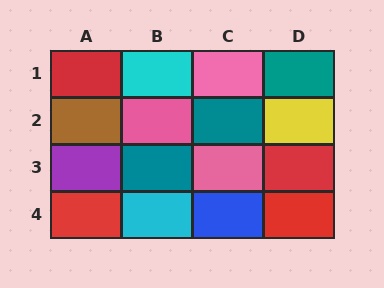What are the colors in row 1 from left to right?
Red, cyan, pink, teal.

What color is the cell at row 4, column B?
Cyan.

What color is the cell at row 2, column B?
Pink.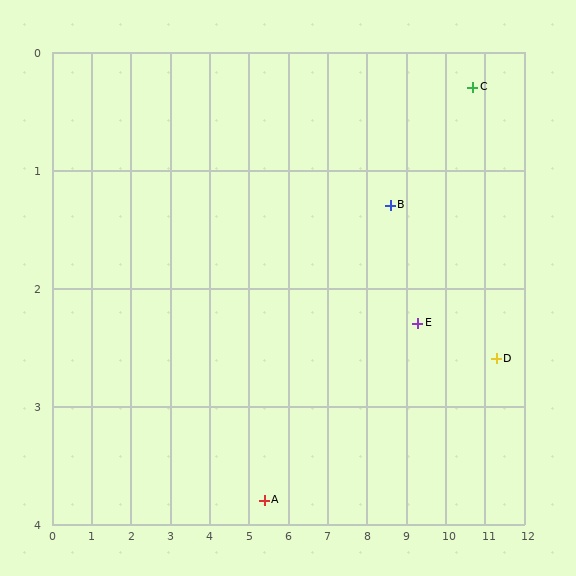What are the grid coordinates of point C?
Point C is at approximately (10.7, 0.3).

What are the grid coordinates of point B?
Point B is at approximately (8.6, 1.3).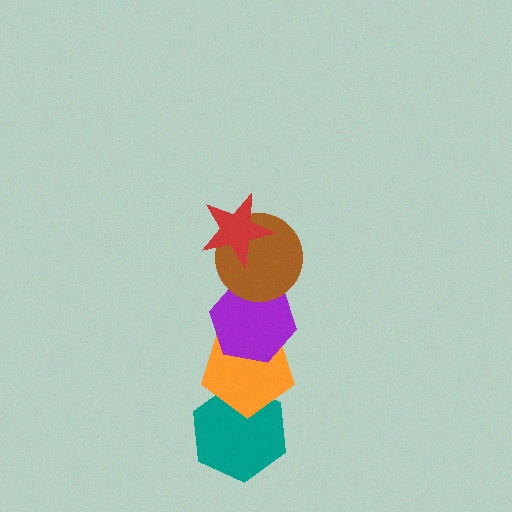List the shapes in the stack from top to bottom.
From top to bottom: the red star, the brown circle, the purple hexagon, the orange pentagon, the teal hexagon.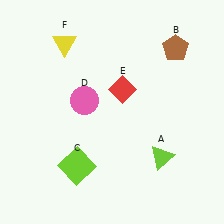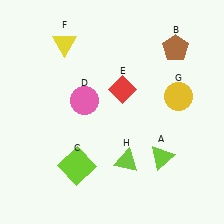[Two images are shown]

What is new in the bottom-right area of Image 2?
A lime triangle (H) was added in the bottom-right area of Image 2.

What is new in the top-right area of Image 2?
A yellow circle (G) was added in the top-right area of Image 2.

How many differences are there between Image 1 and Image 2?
There are 2 differences between the two images.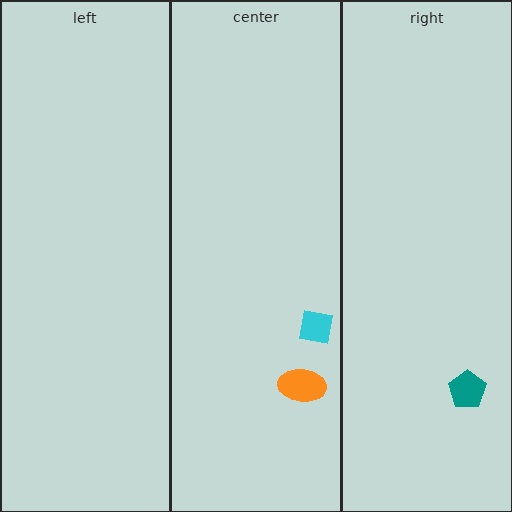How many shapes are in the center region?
2.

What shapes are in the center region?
The orange ellipse, the cyan square.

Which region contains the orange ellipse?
The center region.